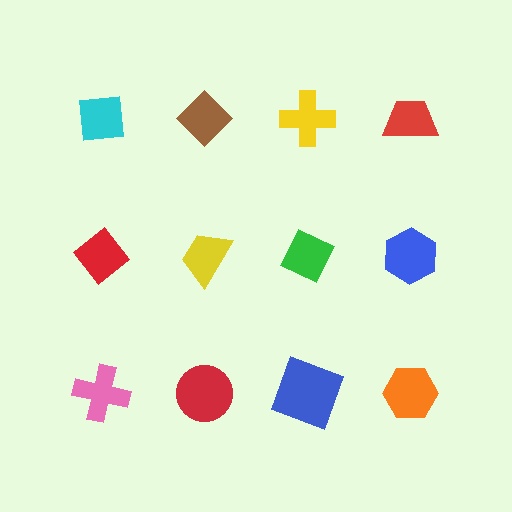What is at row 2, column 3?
A green diamond.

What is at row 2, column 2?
A yellow trapezoid.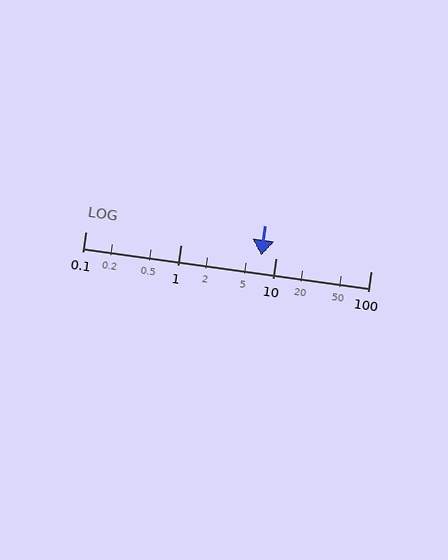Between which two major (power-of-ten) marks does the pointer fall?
The pointer is between 1 and 10.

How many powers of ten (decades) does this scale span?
The scale spans 3 decades, from 0.1 to 100.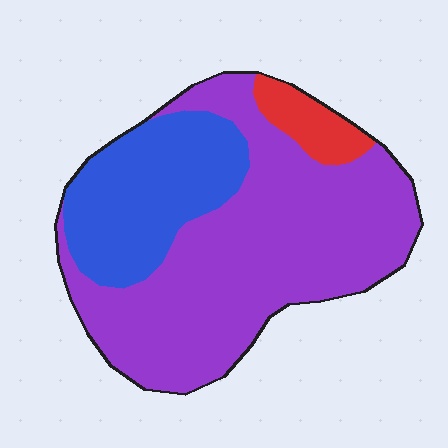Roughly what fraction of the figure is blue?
Blue takes up about one quarter (1/4) of the figure.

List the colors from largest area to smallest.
From largest to smallest: purple, blue, red.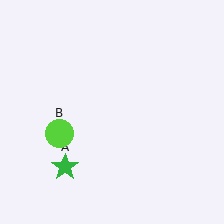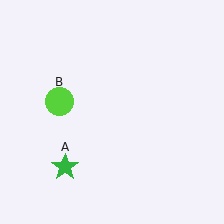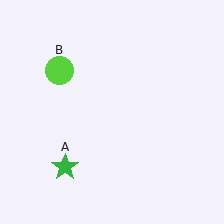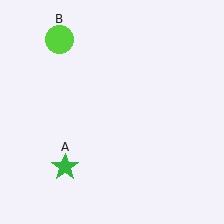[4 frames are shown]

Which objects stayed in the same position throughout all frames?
Green star (object A) remained stationary.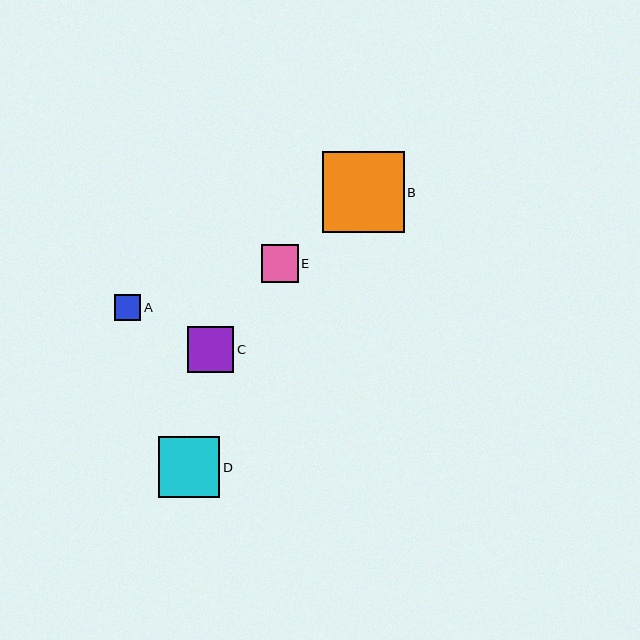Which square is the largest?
Square B is the largest with a size of approximately 81 pixels.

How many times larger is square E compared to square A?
Square E is approximately 1.4 times the size of square A.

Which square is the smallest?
Square A is the smallest with a size of approximately 26 pixels.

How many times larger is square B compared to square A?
Square B is approximately 3.1 times the size of square A.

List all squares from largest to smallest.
From largest to smallest: B, D, C, E, A.